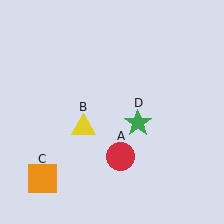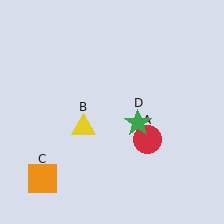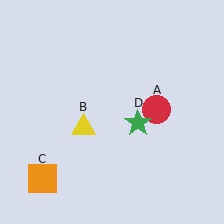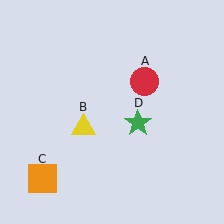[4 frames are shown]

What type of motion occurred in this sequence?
The red circle (object A) rotated counterclockwise around the center of the scene.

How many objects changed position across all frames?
1 object changed position: red circle (object A).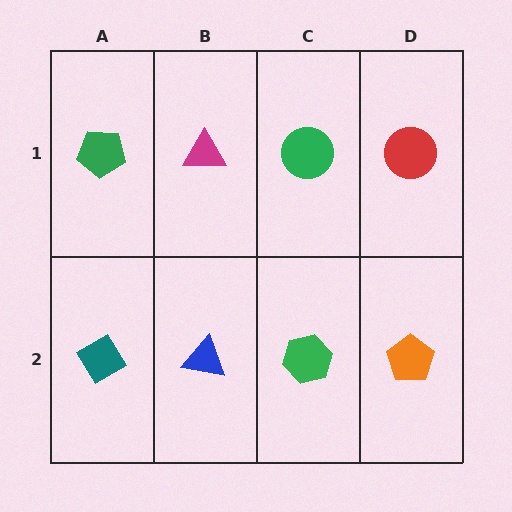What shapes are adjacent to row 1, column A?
A teal diamond (row 2, column A), a magenta triangle (row 1, column B).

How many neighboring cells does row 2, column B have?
3.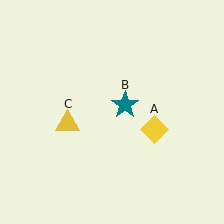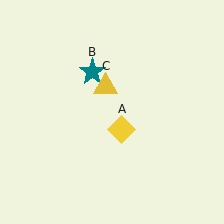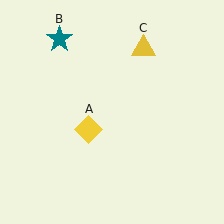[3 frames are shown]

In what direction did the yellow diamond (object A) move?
The yellow diamond (object A) moved left.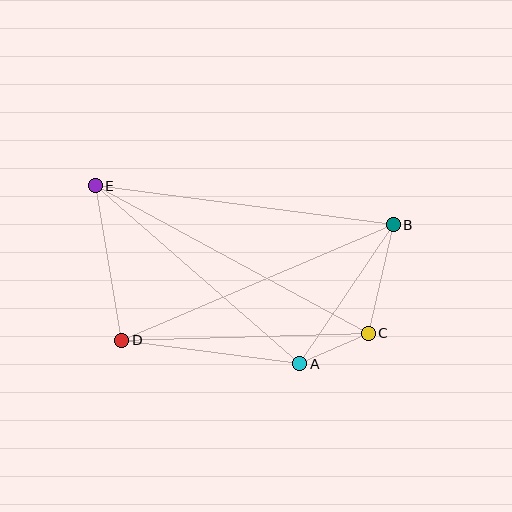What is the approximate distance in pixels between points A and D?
The distance between A and D is approximately 179 pixels.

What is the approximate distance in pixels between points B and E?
The distance between B and E is approximately 301 pixels.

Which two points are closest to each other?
Points A and C are closest to each other.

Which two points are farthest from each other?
Points C and E are farthest from each other.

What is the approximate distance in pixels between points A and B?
The distance between A and B is approximately 168 pixels.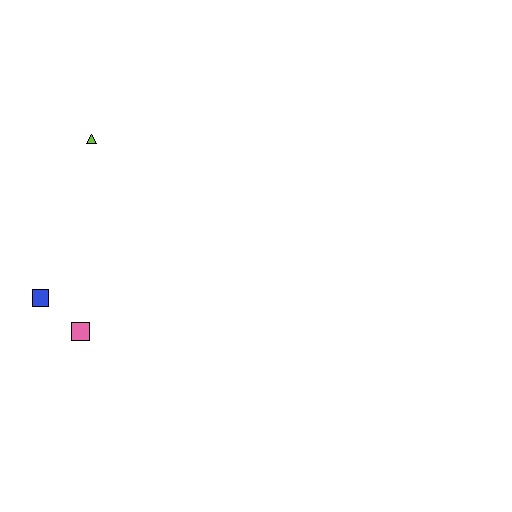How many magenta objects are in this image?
There are no magenta objects.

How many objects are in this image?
There are 3 objects.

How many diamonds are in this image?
There are no diamonds.